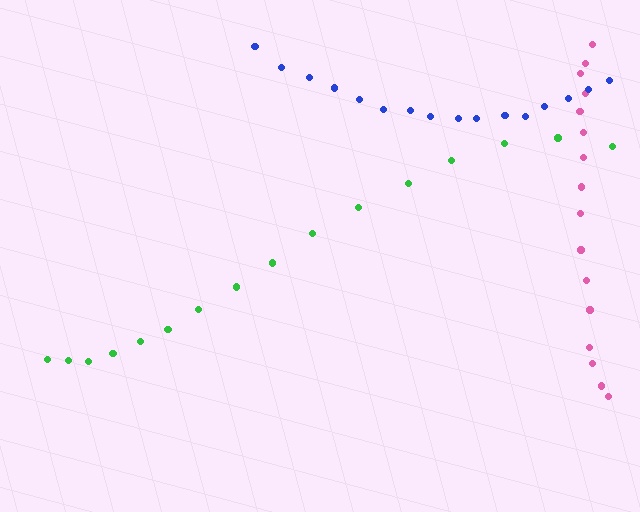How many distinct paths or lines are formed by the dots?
There are 3 distinct paths.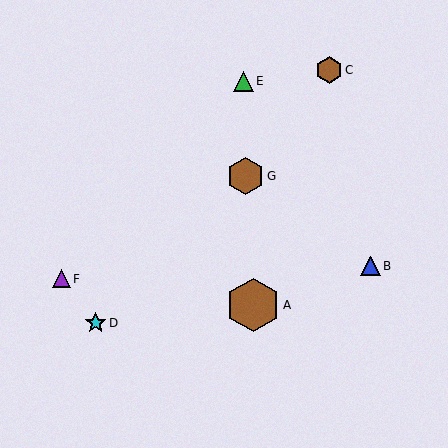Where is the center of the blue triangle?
The center of the blue triangle is at (370, 266).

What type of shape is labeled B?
Shape B is a blue triangle.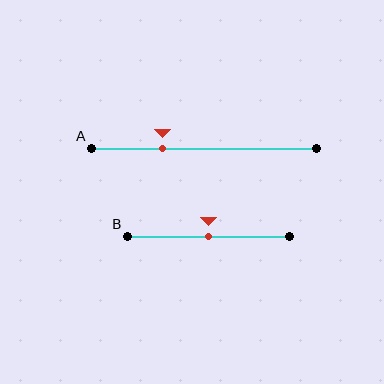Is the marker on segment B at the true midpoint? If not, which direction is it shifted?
Yes, the marker on segment B is at the true midpoint.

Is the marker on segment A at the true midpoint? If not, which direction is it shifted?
No, the marker on segment A is shifted to the left by about 18% of the segment length.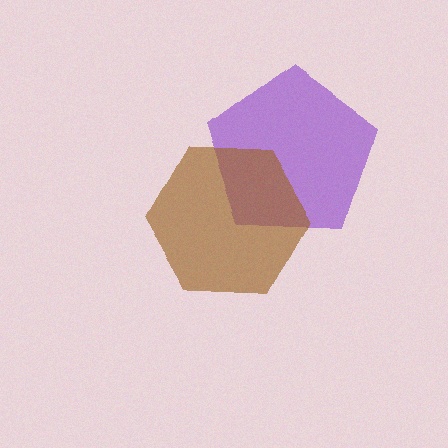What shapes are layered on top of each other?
The layered shapes are: a purple pentagon, a brown hexagon.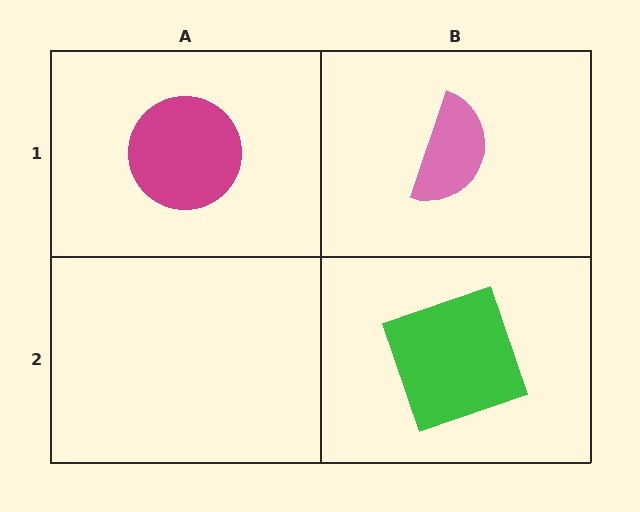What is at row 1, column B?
A pink semicircle.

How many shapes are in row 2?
1 shape.